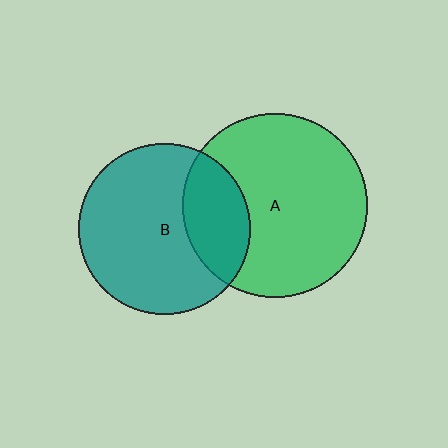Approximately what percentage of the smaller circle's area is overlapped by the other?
Approximately 25%.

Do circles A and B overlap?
Yes.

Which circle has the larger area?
Circle A (green).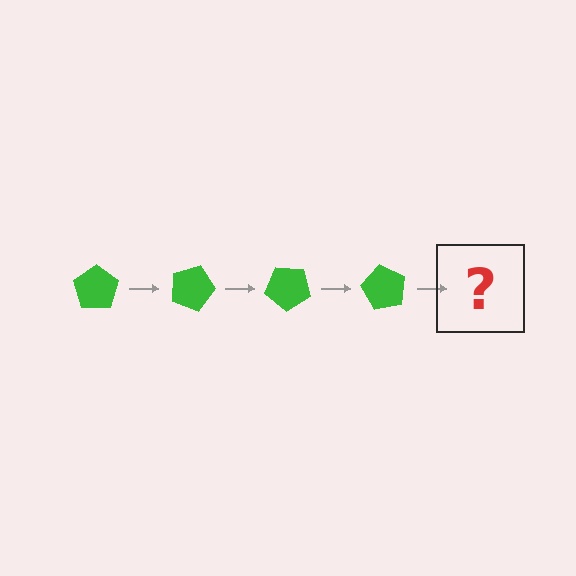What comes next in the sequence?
The next element should be a green pentagon rotated 80 degrees.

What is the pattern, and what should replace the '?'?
The pattern is that the pentagon rotates 20 degrees each step. The '?' should be a green pentagon rotated 80 degrees.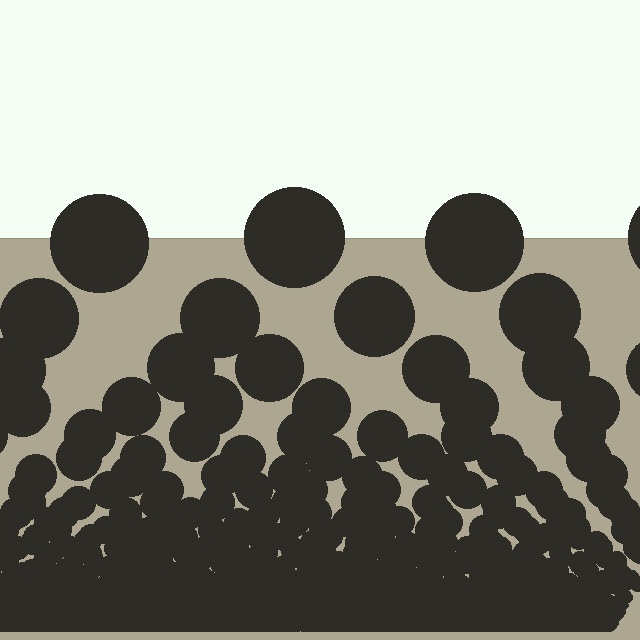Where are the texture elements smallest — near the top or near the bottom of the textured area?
Near the bottom.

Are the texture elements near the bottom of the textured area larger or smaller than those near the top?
Smaller. The gradient is inverted — elements near the bottom are smaller and denser.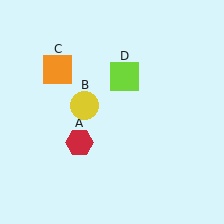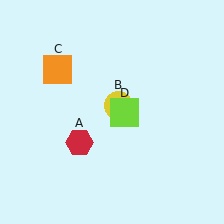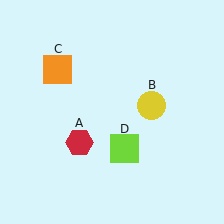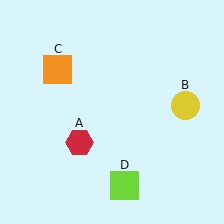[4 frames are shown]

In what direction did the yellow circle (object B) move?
The yellow circle (object B) moved right.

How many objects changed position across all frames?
2 objects changed position: yellow circle (object B), lime square (object D).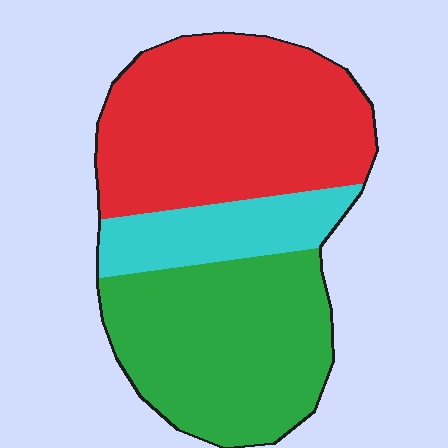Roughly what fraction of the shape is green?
Green covers 39% of the shape.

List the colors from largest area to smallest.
From largest to smallest: red, green, cyan.